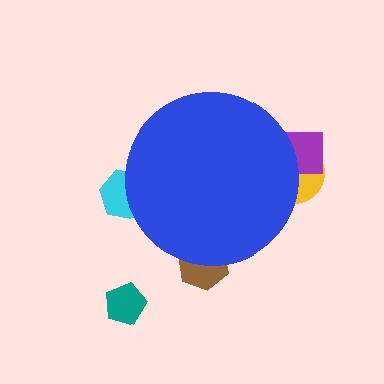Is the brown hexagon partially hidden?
Yes, the brown hexagon is partially hidden behind the blue circle.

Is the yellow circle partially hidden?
Yes, the yellow circle is partially hidden behind the blue circle.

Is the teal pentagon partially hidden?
No, the teal pentagon is fully visible.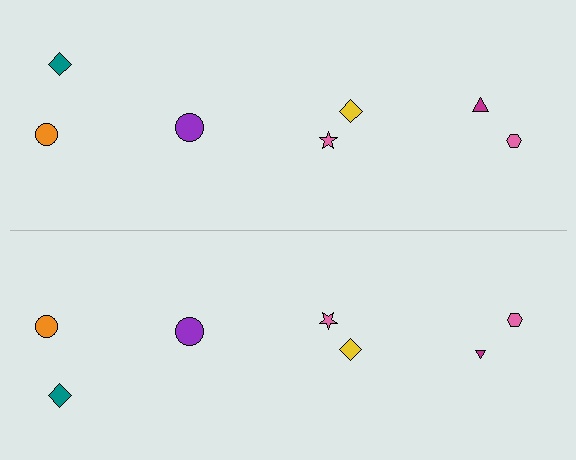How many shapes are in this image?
There are 14 shapes in this image.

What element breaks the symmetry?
The magenta triangle on the bottom side has a different size than its mirror counterpart.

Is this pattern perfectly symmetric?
No, the pattern is not perfectly symmetric. The magenta triangle on the bottom side has a different size than its mirror counterpart.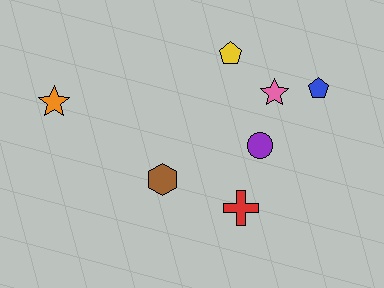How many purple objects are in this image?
There is 1 purple object.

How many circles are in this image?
There is 1 circle.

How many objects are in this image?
There are 7 objects.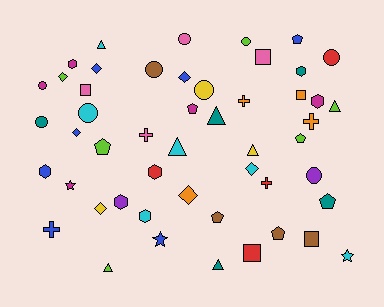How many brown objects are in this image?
There are 4 brown objects.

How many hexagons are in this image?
There are 7 hexagons.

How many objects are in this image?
There are 50 objects.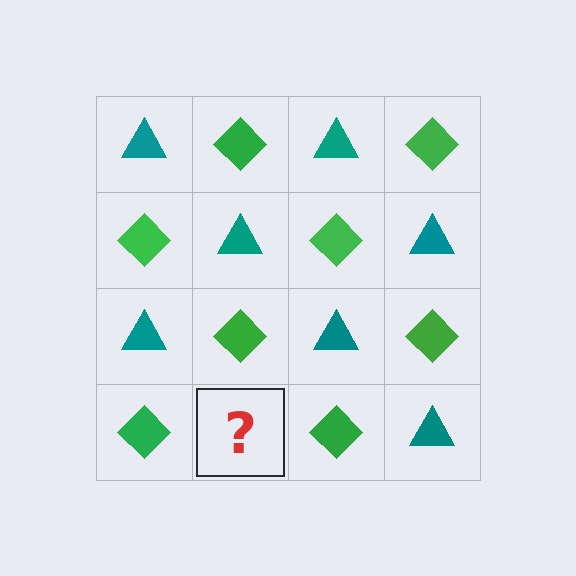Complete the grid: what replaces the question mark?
The question mark should be replaced with a teal triangle.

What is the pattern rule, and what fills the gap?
The rule is that it alternates teal triangle and green diamond in a checkerboard pattern. The gap should be filled with a teal triangle.